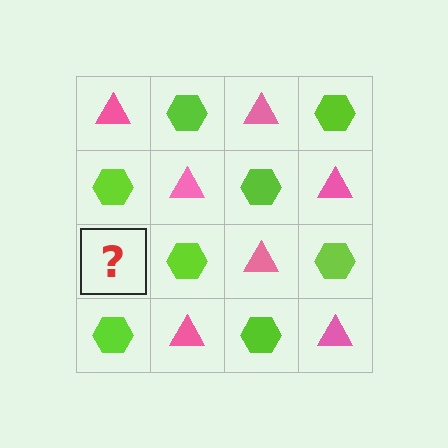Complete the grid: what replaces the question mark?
The question mark should be replaced with a pink triangle.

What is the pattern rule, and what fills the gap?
The rule is that it alternates pink triangle and lime hexagon in a checkerboard pattern. The gap should be filled with a pink triangle.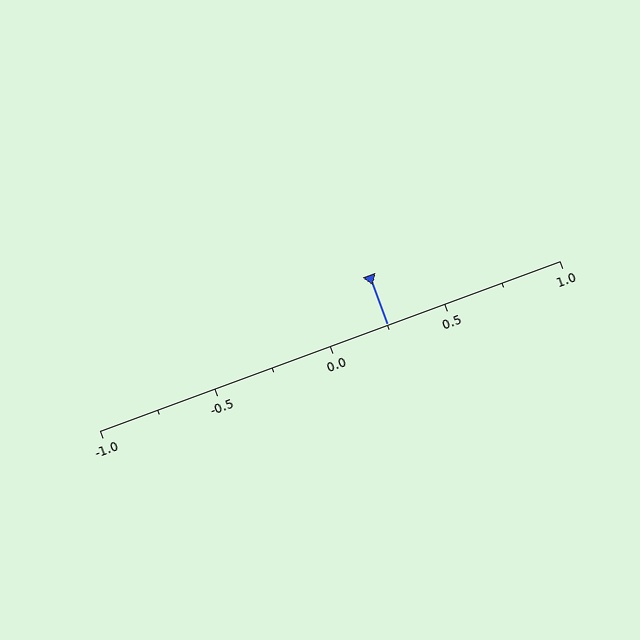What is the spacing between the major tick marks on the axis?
The major ticks are spaced 0.5 apart.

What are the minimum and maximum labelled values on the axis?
The axis runs from -1.0 to 1.0.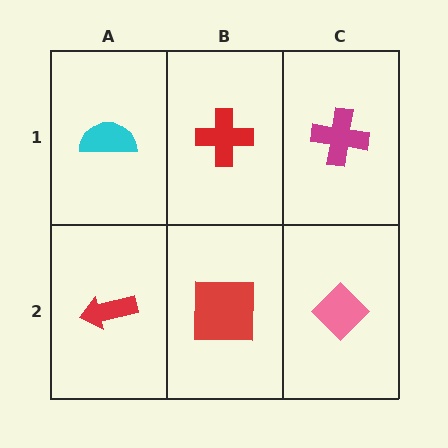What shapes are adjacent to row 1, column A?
A red arrow (row 2, column A), a red cross (row 1, column B).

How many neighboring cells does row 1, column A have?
2.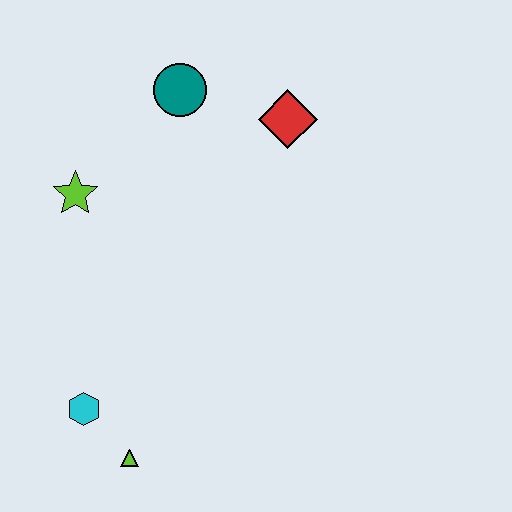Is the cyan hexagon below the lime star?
Yes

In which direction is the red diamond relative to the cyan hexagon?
The red diamond is above the cyan hexagon.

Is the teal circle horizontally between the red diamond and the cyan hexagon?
Yes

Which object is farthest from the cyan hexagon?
The red diamond is farthest from the cyan hexagon.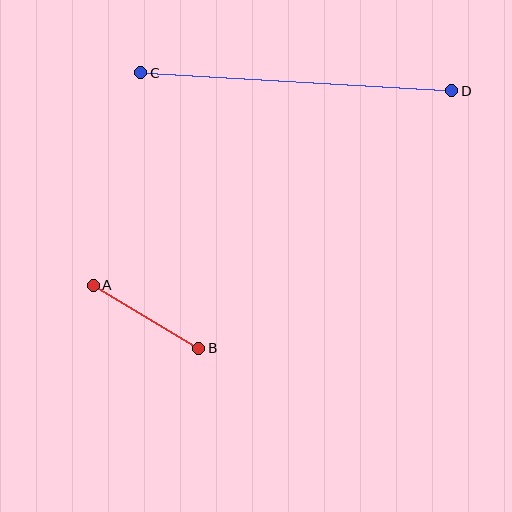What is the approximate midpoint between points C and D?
The midpoint is at approximately (296, 82) pixels.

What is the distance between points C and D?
The distance is approximately 311 pixels.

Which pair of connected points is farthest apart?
Points C and D are farthest apart.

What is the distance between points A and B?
The distance is approximately 123 pixels.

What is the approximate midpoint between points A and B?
The midpoint is at approximately (146, 317) pixels.